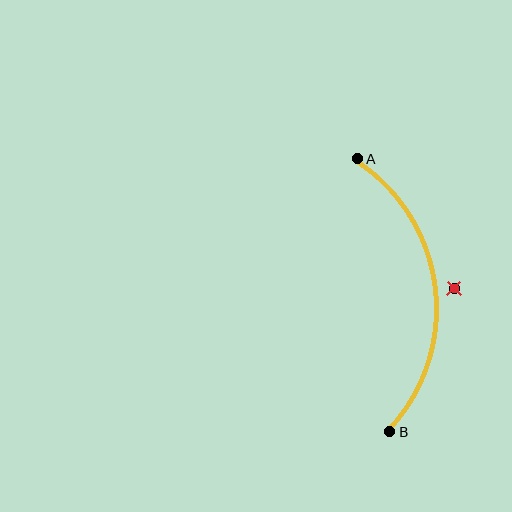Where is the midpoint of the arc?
The arc midpoint is the point on the curve farthest from the straight line joining A and B. It sits to the right of that line.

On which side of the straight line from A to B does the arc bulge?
The arc bulges to the right of the straight line connecting A and B.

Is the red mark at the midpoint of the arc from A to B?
No — the red mark does not lie on the arc at all. It sits slightly outside the curve.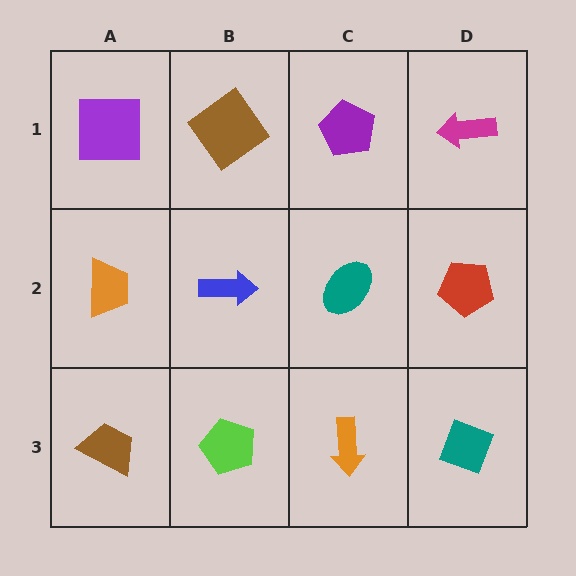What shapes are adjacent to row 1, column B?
A blue arrow (row 2, column B), a purple square (row 1, column A), a purple pentagon (row 1, column C).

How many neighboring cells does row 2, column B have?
4.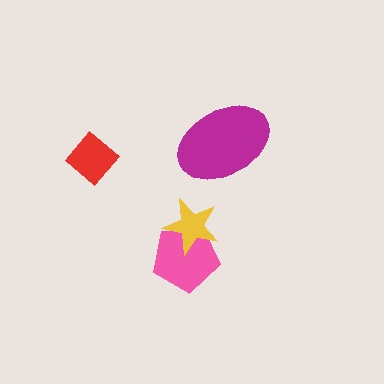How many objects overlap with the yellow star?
1 object overlaps with the yellow star.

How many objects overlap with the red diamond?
0 objects overlap with the red diamond.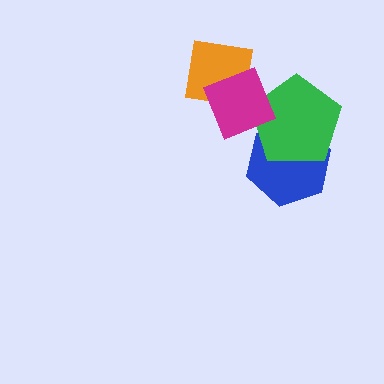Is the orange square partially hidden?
Yes, it is partially covered by another shape.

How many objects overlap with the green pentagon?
2 objects overlap with the green pentagon.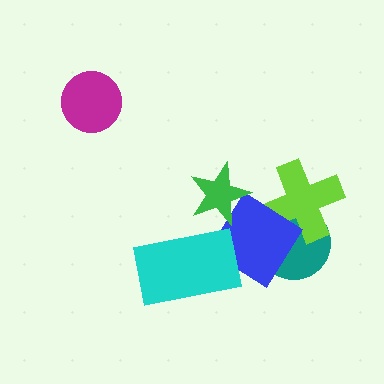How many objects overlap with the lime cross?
2 objects overlap with the lime cross.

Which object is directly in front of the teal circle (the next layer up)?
The lime cross is directly in front of the teal circle.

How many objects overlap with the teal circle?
2 objects overlap with the teal circle.